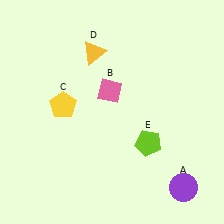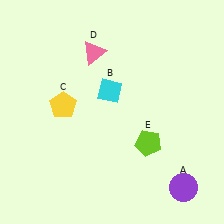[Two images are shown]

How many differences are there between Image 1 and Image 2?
There are 2 differences between the two images.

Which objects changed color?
B changed from pink to cyan. D changed from yellow to pink.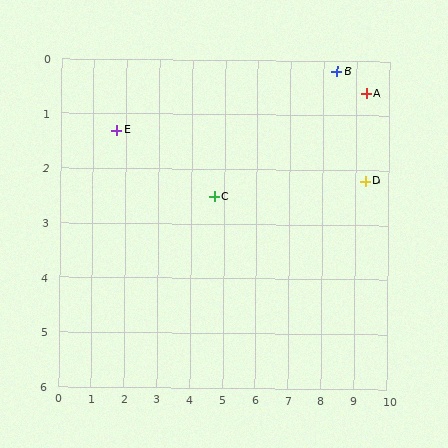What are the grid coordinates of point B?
Point B is at approximately (8.4, 0.2).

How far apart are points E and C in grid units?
Points E and C are about 3.2 grid units apart.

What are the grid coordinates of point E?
Point E is at approximately (1.7, 1.3).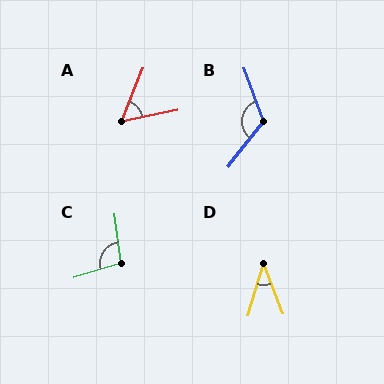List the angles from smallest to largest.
D (37°), A (56°), C (99°), B (122°).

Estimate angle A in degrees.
Approximately 56 degrees.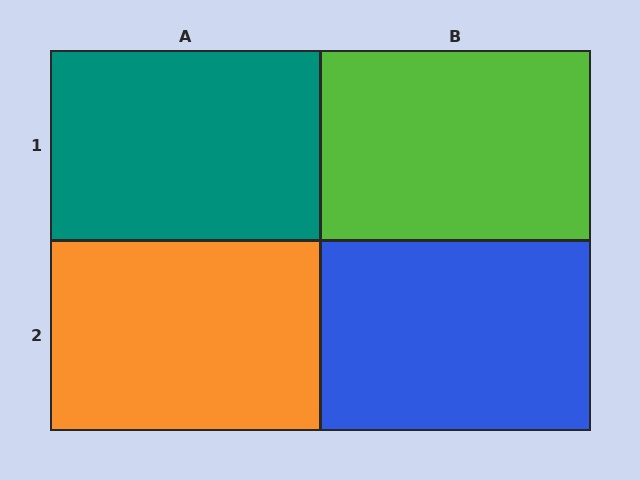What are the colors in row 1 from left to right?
Teal, lime.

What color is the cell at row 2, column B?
Blue.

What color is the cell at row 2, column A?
Orange.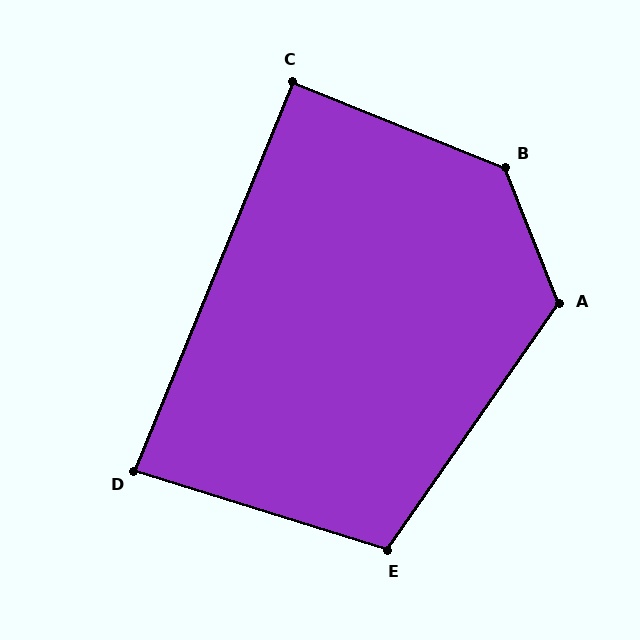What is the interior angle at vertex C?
Approximately 90 degrees (approximately right).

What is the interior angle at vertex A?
Approximately 123 degrees (obtuse).